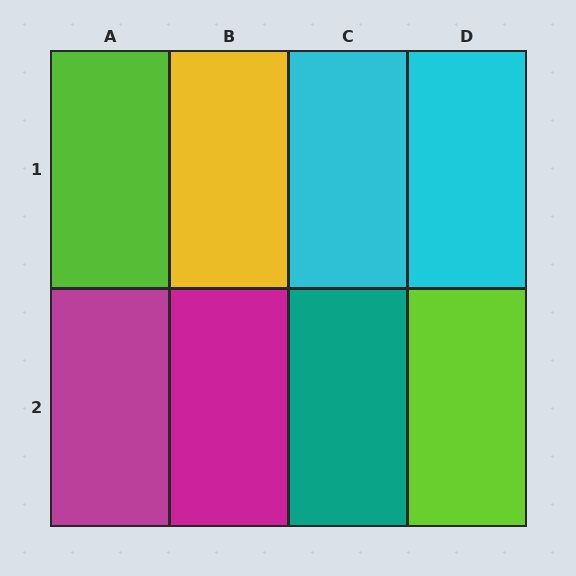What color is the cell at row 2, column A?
Magenta.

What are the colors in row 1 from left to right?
Lime, yellow, cyan, cyan.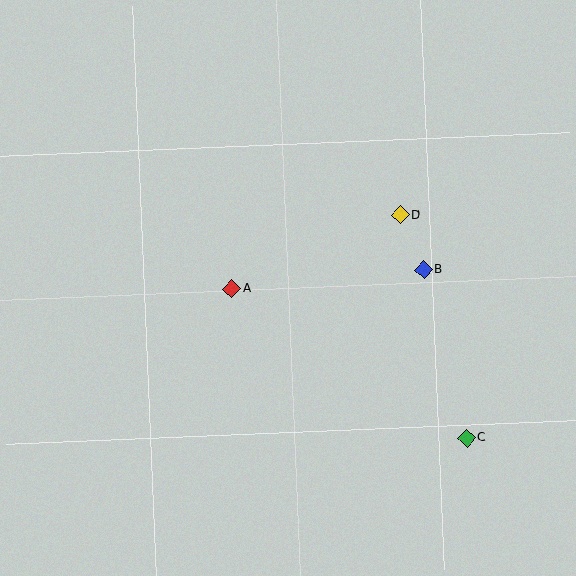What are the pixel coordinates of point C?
Point C is at (467, 438).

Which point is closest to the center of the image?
Point A at (232, 288) is closest to the center.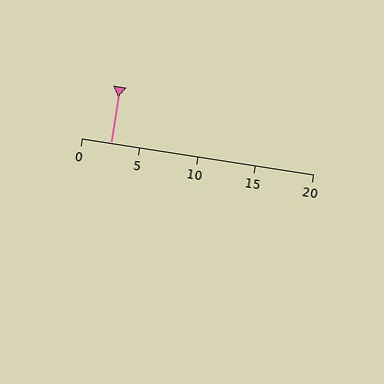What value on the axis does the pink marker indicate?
The marker indicates approximately 2.5.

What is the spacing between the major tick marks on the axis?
The major ticks are spaced 5 apart.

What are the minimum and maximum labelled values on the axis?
The axis runs from 0 to 20.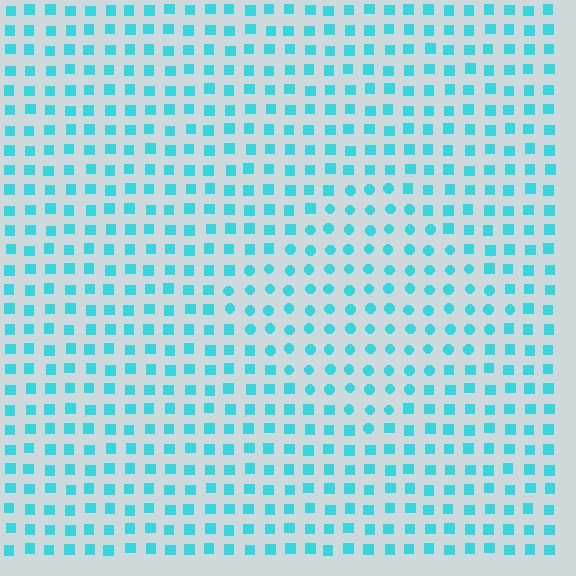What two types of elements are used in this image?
The image uses circles inside the diamond region and squares outside it.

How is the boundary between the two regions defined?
The boundary is defined by a change in element shape: circles inside vs. squares outside. All elements share the same color and spacing.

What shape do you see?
I see a diamond.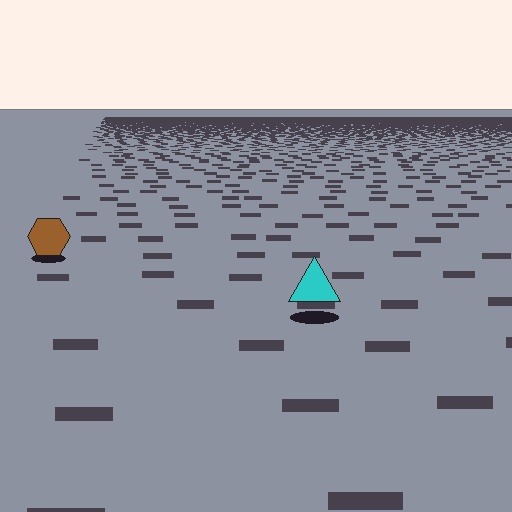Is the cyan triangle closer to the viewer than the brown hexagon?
Yes. The cyan triangle is closer — you can tell from the texture gradient: the ground texture is coarser near it.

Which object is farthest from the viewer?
The brown hexagon is farthest from the viewer. It appears smaller and the ground texture around it is denser.